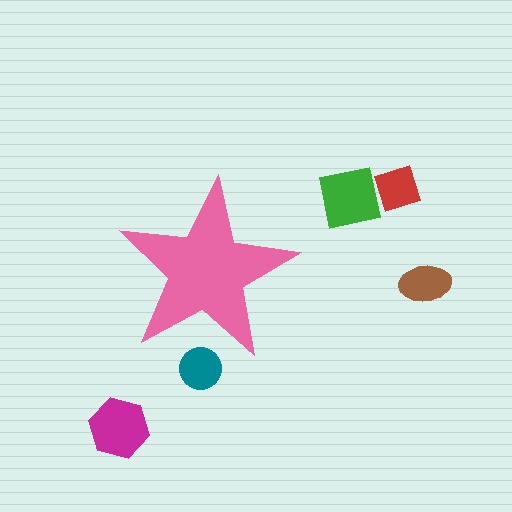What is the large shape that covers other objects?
A pink star.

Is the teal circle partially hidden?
Yes, the teal circle is partially hidden behind the pink star.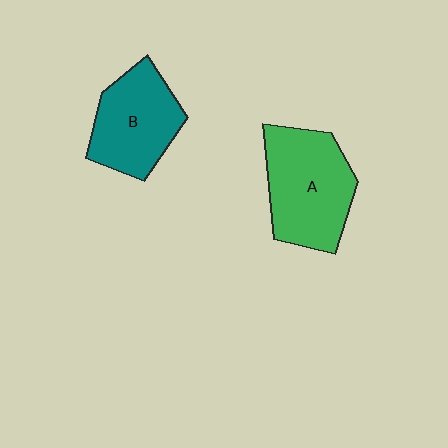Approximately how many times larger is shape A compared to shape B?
Approximately 1.2 times.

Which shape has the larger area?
Shape A (green).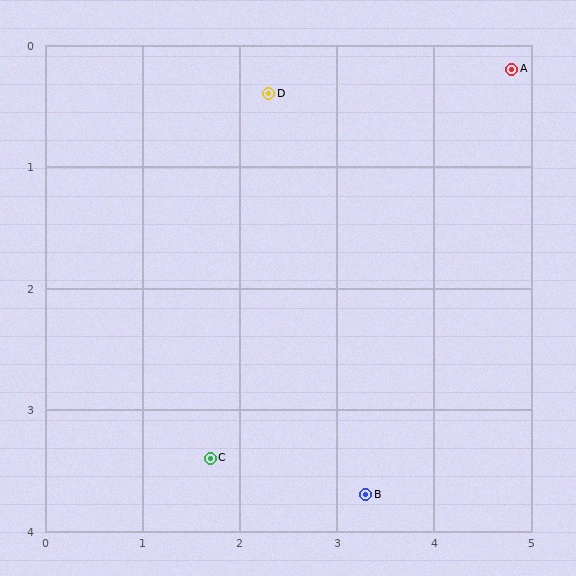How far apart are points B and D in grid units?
Points B and D are about 3.4 grid units apart.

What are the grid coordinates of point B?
Point B is at approximately (3.3, 3.7).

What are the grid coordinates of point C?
Point C is at approximately (1.7, 3.4).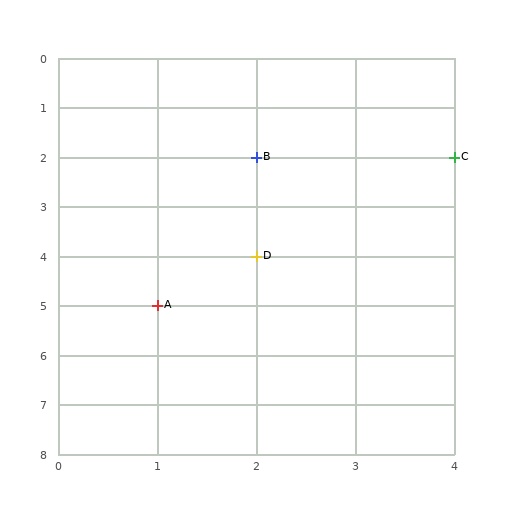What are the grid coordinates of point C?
Point C is at grid coordinates (4, 2).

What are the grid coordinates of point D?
Point D is at grid coordinates (2, 4).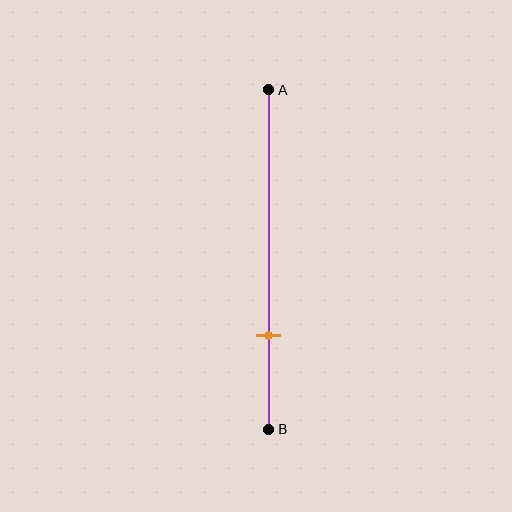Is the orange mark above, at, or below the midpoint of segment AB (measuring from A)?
The orange mark is below the midpoint of segment AB.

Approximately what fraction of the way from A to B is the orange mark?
The orange mark is approximately 70% of the way from A to B.